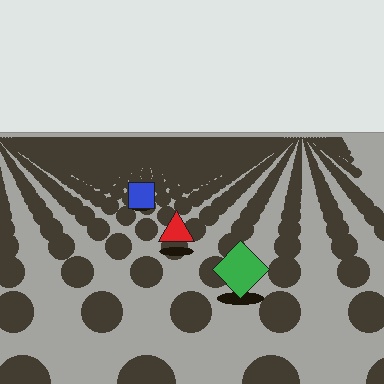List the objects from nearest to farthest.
From nearest to farthest: the green diamond, the red triangle, the blue square.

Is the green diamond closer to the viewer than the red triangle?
Yes. The green diamond is closer — you can tell from the texture gradient: the ground texture is coarser near it.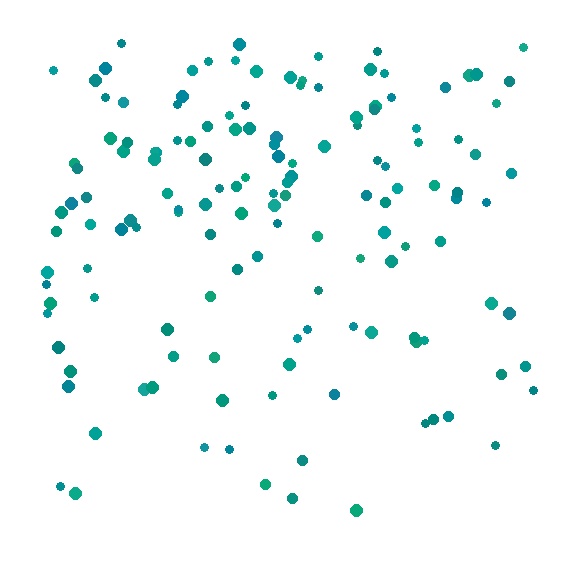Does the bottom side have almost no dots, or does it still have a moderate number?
Still a moderate number, just noticeably fewer than the top.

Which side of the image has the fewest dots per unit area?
The bottom.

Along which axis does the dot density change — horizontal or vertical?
Vertical.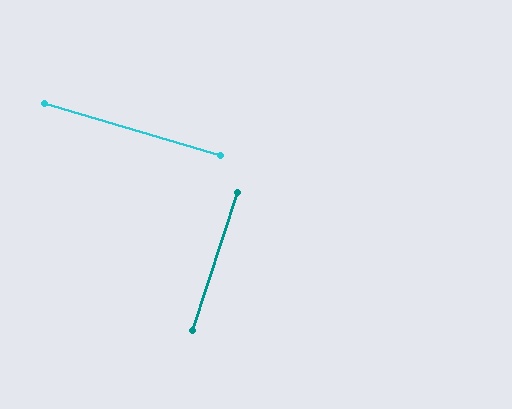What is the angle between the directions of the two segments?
Approximately 88 degrees.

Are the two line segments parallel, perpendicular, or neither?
Perpendicular — they meet at approximately 88°.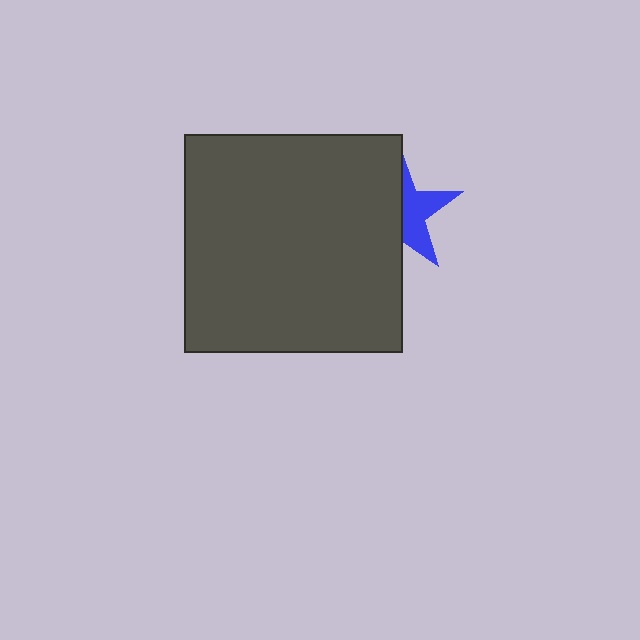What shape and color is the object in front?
The object in front is a dark gray square.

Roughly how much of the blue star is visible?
A small part of it is visible (roughly 43%).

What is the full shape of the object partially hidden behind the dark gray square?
The partially hidden object is a blue star.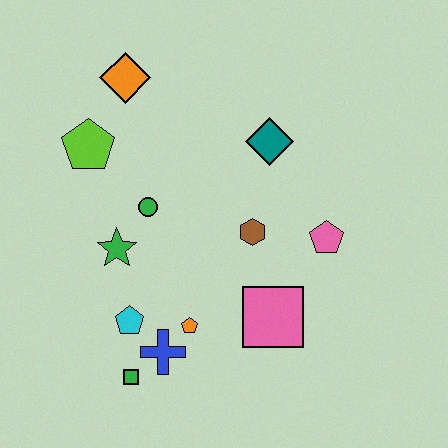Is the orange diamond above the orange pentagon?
Yes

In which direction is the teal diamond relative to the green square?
The teal diamond is above the green square.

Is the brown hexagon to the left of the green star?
No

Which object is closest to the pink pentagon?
The brown hexagon is closest to the pink pentagon.